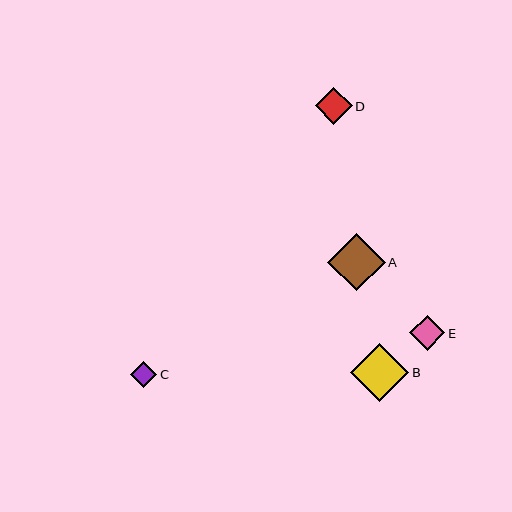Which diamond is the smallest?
Diamond C is the smallest with a size of approximately 26 pixels.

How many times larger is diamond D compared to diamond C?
Diamond D is approximately 1.4 times the size of diamond C.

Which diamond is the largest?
Diamond B is the largest with a size of approximately 59 pixels.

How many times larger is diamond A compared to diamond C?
Diamond A is approximately 2.2 times the size of diamond C.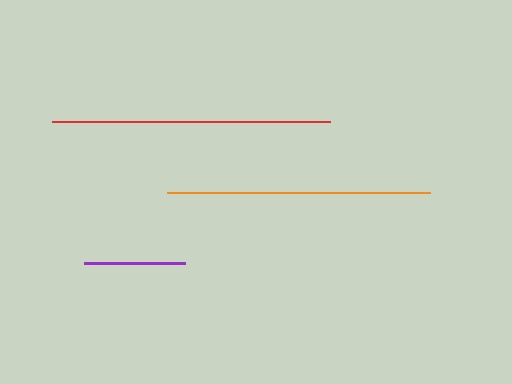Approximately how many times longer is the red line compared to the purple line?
The red line is approximately 2.8 times the length of the purple line.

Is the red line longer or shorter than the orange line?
The red line is longer than the orange line.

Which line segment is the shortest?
The purple line is the shortest at approximately 101 pixels.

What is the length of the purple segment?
The purple segment is approximately 101 pixels long.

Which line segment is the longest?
The red line is the longest at approximately 278 pixels.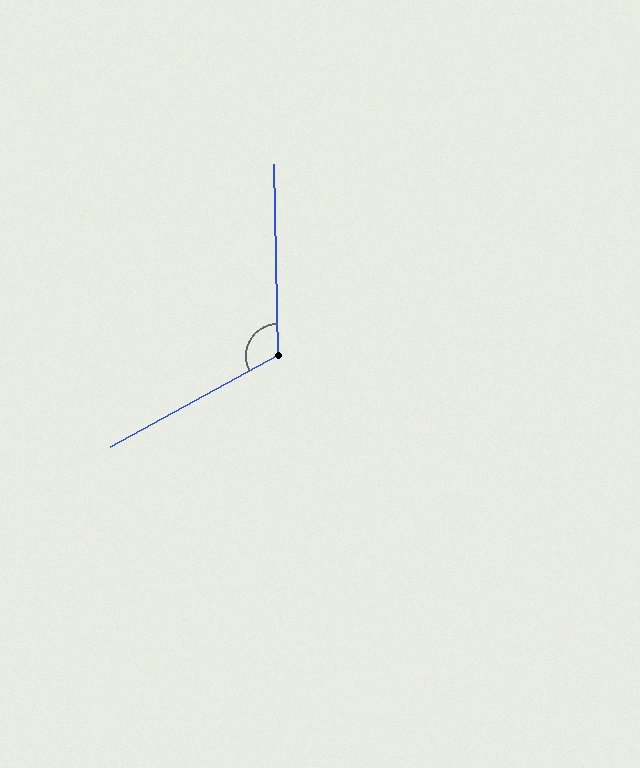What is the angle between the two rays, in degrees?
Approximately 118 degrees.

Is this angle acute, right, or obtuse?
It is obtuse.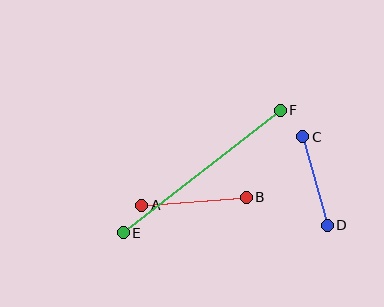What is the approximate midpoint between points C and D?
The midpoint is at approximately (315, 181) pixels.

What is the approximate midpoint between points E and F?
The midpoint is at approximately (202, 171) pixels.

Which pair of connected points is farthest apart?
Points E and F are farthest apart.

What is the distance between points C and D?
The distance is approximately 92 pixels.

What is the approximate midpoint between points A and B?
The midpoint is at approximately (194, 201) pixels.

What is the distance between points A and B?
The distance is approximately 105 pixels.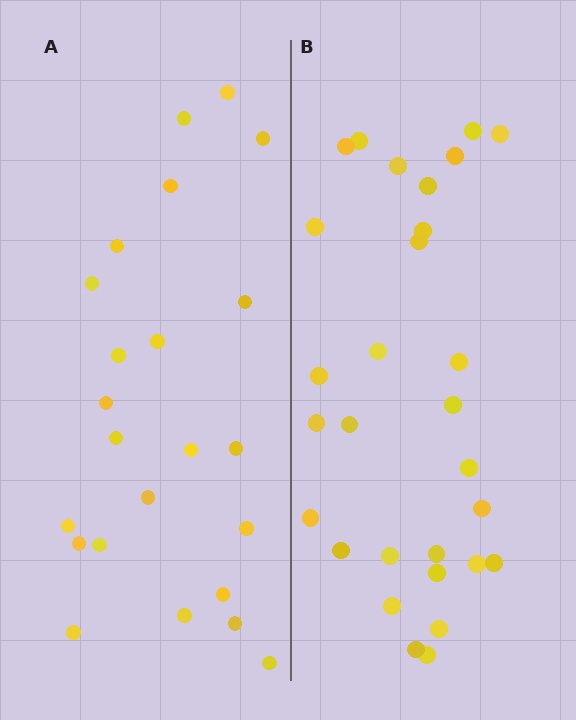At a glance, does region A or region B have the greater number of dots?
Region B (the right region) has more dots.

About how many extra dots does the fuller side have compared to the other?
Region B has about 6 more dots than region A.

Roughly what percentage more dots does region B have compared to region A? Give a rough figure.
About 25% more.